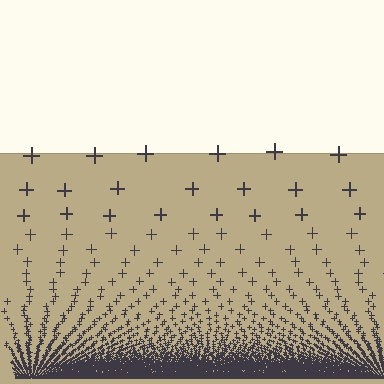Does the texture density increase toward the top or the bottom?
Density increases toward the bottom.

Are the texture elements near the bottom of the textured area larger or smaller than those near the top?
Smaller. The gradient is inverted — elements near the bottom are smaller and denser.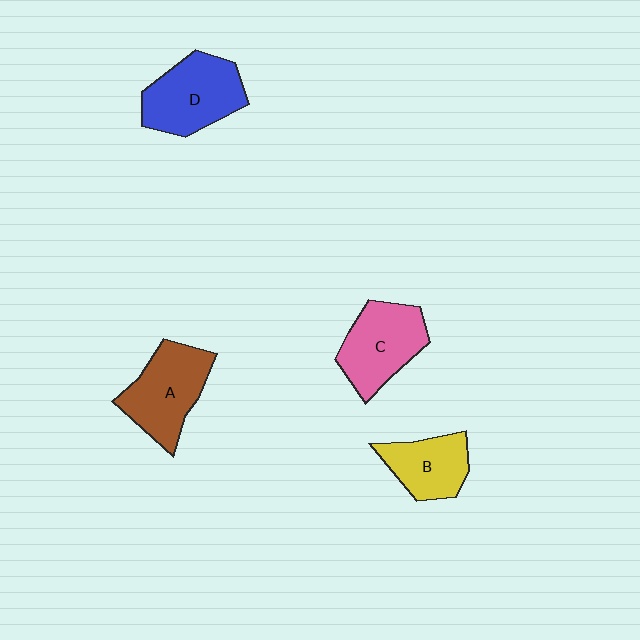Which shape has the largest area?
Shape D (blue).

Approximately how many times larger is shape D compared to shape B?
Approximately 1.4 times.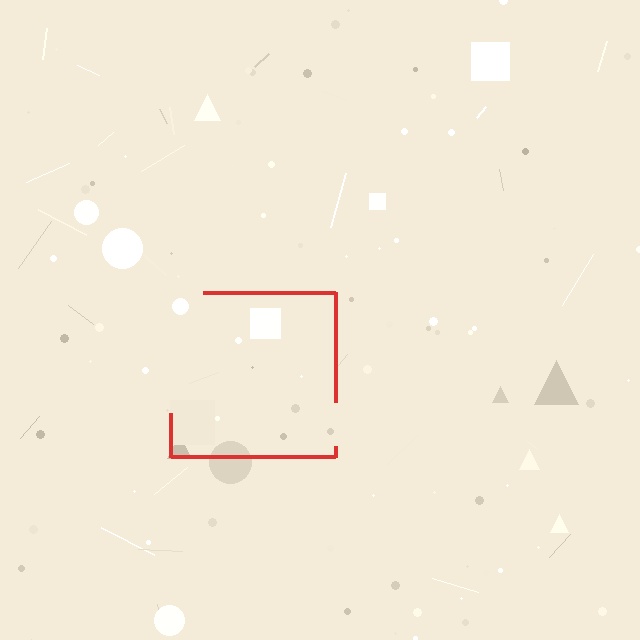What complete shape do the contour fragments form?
The contour fragments form a square.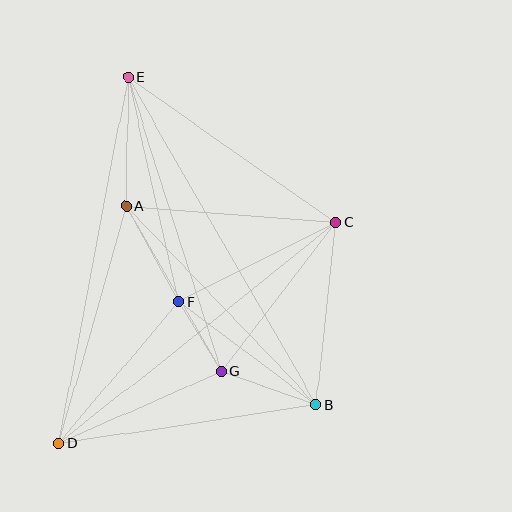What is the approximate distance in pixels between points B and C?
The distance between B and C is approximately 183 pixels.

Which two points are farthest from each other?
Points B and E are farthest from each other.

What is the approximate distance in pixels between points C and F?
The distance between C and F is approximately 176 pixels.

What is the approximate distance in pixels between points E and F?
The distance between E and F is approximately 230 pixels.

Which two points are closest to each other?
Points F and G are closest to each other.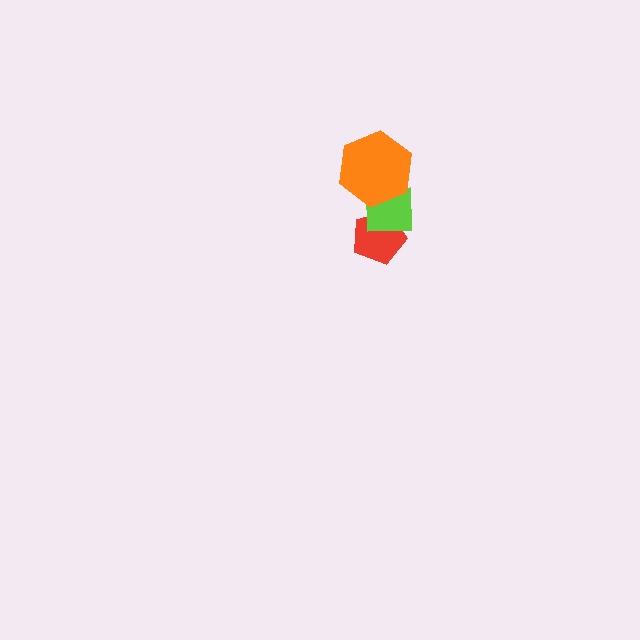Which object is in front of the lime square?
The orange hexagon is in front of the lime square.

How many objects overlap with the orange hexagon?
1 object overlaps with the orange hexagon.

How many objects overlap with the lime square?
2 objects overlap with the lime square.